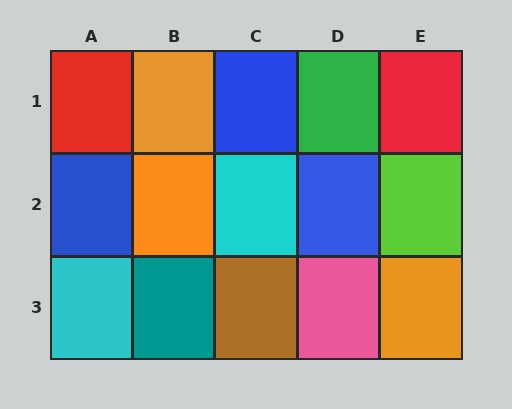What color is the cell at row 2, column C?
Cyan.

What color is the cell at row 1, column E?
Red.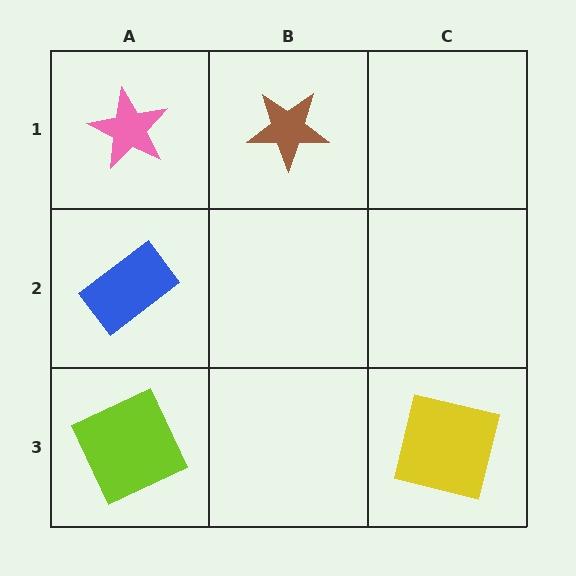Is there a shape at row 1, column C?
No, that cell is empty.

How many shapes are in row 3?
2 shapes.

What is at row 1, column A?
A pink star.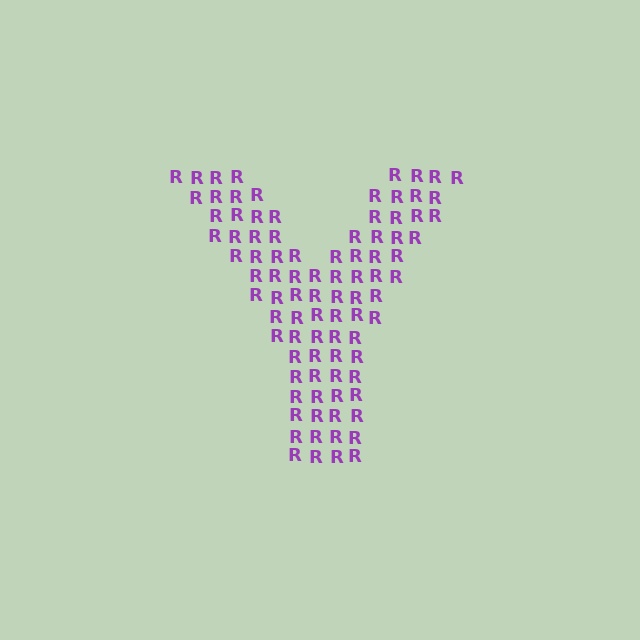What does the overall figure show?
The overall figure shows the letter Y.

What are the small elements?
The small elements are letter R's.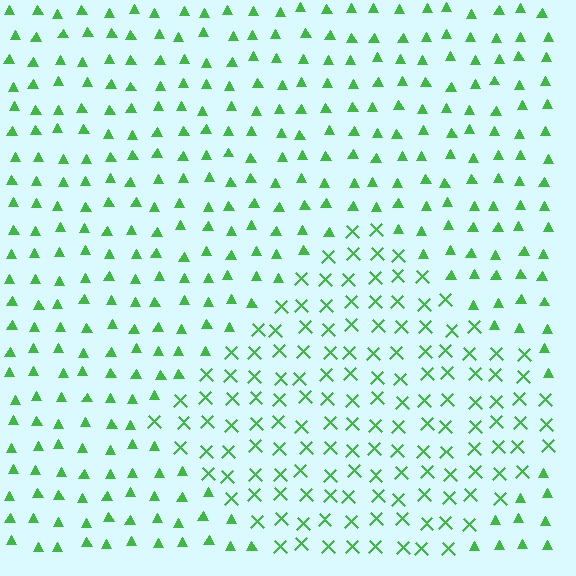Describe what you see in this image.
The image is filled with small green elements arranged in a uniform grid. A diamond-shaped region contains X marks, while the surrounding area contains triangles. The boundary is defined purely by the change in element shape.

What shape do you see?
I see a diamond.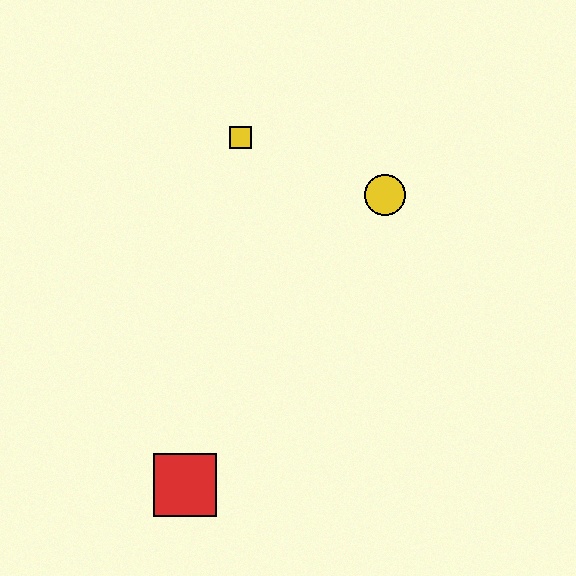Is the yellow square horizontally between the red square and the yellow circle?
Yes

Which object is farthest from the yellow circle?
The red square is farthest from the yellow circle.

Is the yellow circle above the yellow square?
No